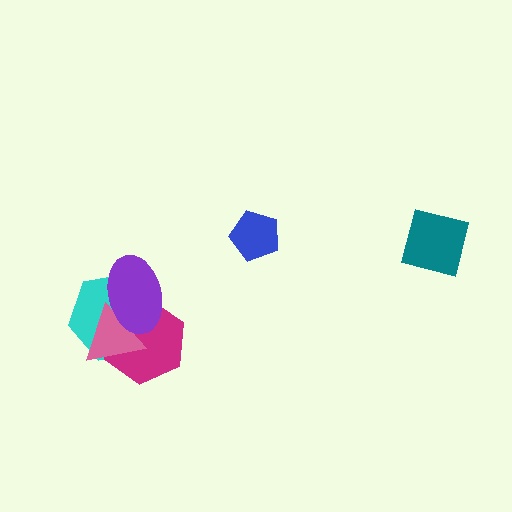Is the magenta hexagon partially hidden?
Yes, it is partially covered by another shape.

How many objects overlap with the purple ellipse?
3 objects overlap with the purple ellipse.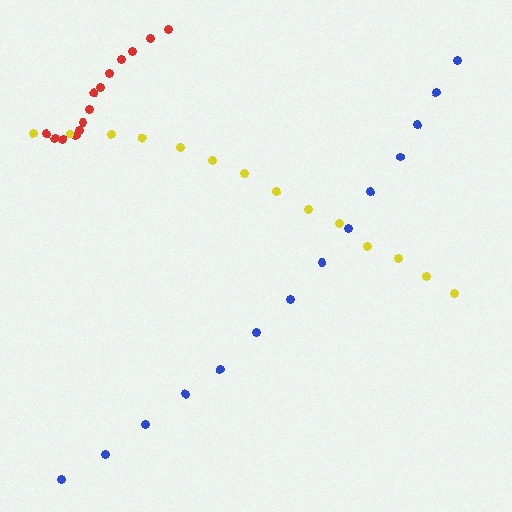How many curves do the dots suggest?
There are 3 distinct paths.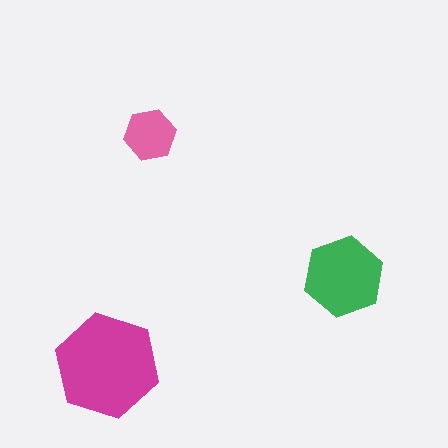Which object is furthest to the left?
The magenta hexagon is leftmost.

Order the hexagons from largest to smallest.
the magenta one, the green one, the pink one.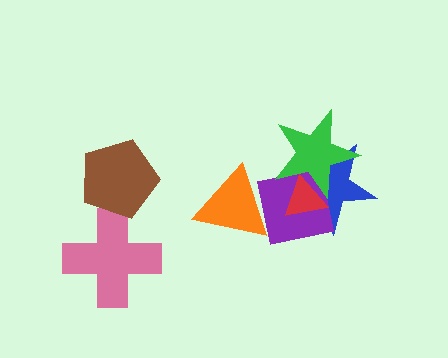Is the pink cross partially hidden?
Yes, it is partially covered by another shape.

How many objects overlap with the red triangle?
3 objects overlap with the red triangle.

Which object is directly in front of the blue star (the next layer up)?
The purple square is directly in front of the blue star.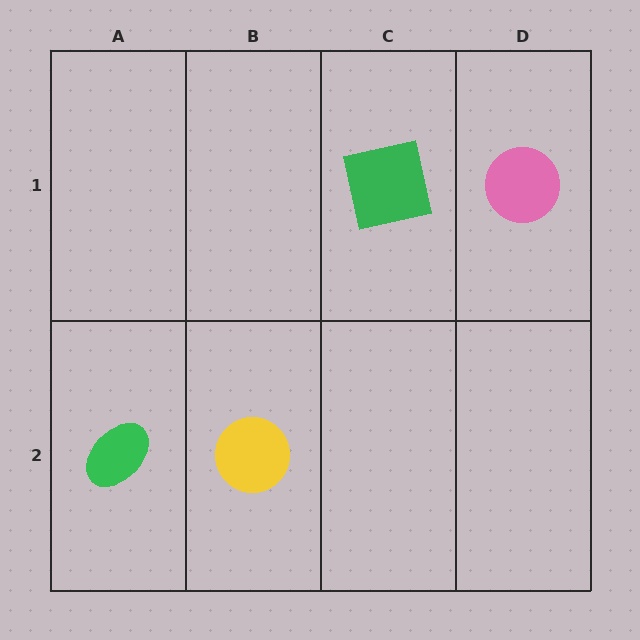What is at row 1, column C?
A green square.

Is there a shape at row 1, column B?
No, that cell is empty.